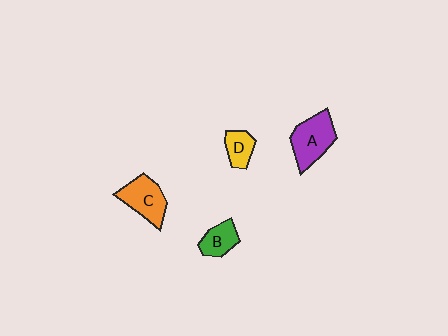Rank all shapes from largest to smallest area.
From largest to smallest: A (purple), C (orange), B (green), D (yellow).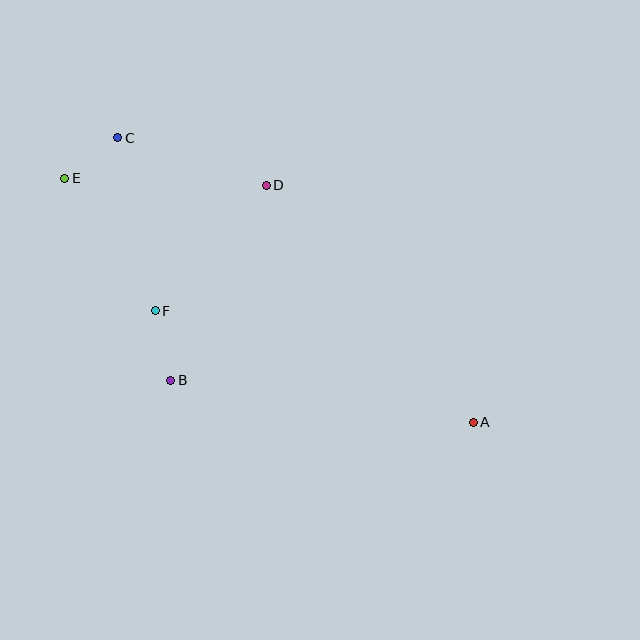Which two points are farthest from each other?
Points A and E are farthest from each other.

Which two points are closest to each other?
Points C and E are closest to each other.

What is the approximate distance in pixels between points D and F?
The distance between D and F is approximately 168 pixels.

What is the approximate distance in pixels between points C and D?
The distance between C and D is approximately 156 pixels.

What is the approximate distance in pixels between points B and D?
The distance between B and D is approximately 217 pixels.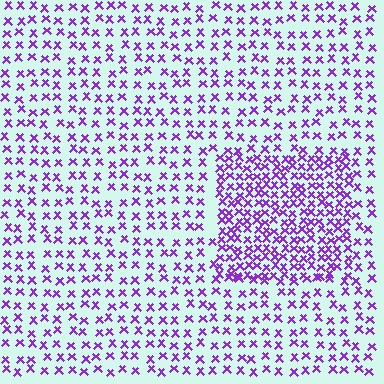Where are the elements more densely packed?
The elements are more densely packed inside the rectangle boundary.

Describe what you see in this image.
The image contains small purple elements arranged at two different densities. A rectangle-shaped region is visible where the elements are more densely packed than the surrounding area.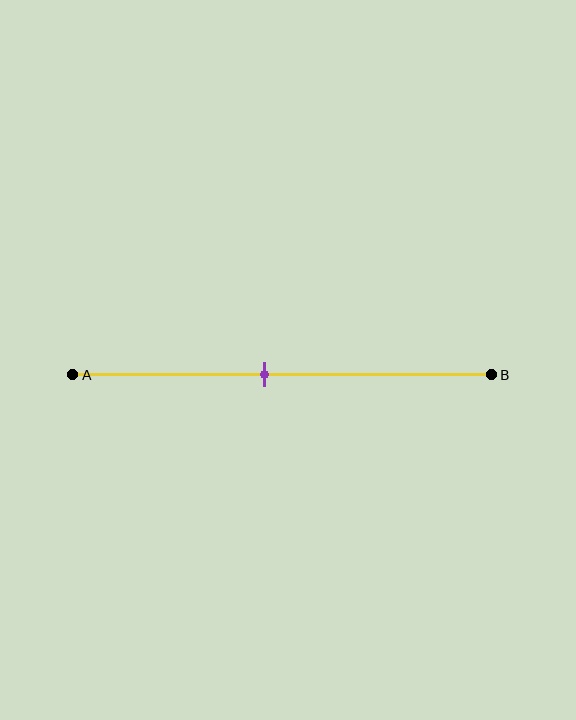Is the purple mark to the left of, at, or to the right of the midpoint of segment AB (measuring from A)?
The purple mark is to the left of the midpoint of segment AB.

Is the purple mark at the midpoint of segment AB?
No, the mark is at about 45% from A, not at the 50% midpoint.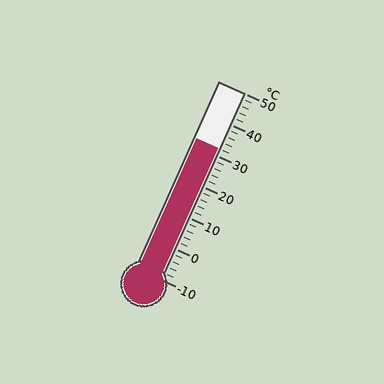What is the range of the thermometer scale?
The thermometer scale ranges from -10°C to 50°C.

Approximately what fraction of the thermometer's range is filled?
The thermometer is filled to approximately 70% of its range.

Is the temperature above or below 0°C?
The temperature is above 0°C.